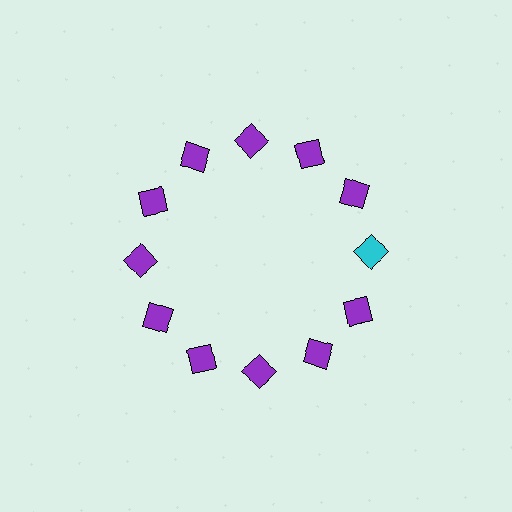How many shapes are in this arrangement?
There are 12 shapes arranged in a ring pattern.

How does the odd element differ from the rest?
It has a different color: cyan instead of purple.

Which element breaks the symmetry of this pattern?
The cyan square at roughly the 3 o'clock position breaks the symmetry. All other shapes are purple squares.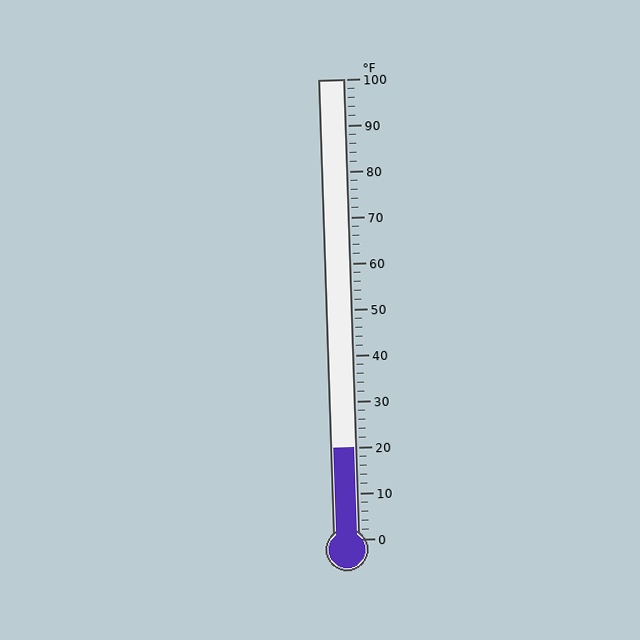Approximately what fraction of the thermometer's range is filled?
The thermometer is filled to approximately 20% of its range.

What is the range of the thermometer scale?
The thermometer scale ranges from 0°F to 100°F.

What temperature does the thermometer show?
The thermometer shows approximately 20°F.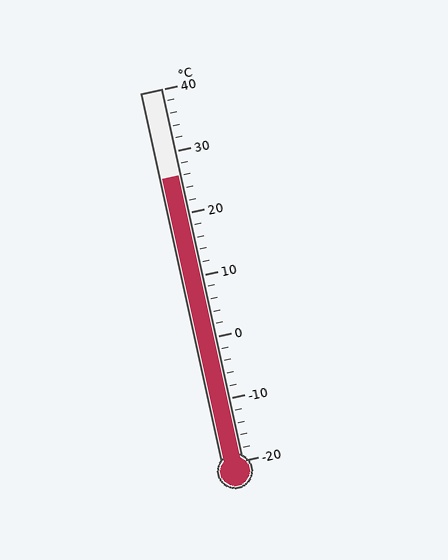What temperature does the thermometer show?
The thermometer shows approximately 26°C.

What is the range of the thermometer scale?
The thermometer scale ranges from -20°C to 40°C.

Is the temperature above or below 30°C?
The temperature is below 30°C.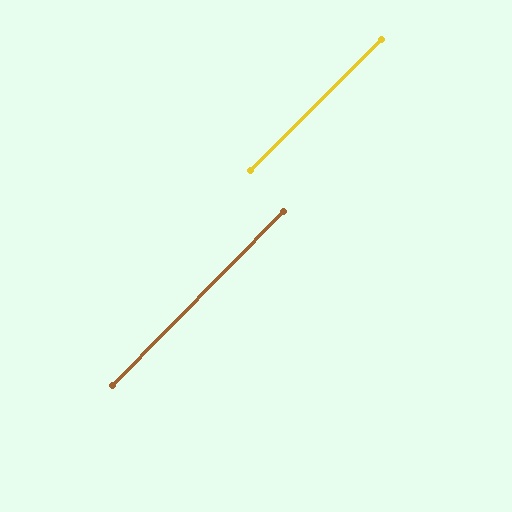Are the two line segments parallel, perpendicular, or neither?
Parallel — their directions differ by only 0.4°.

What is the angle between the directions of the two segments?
Approximately 0 degrees.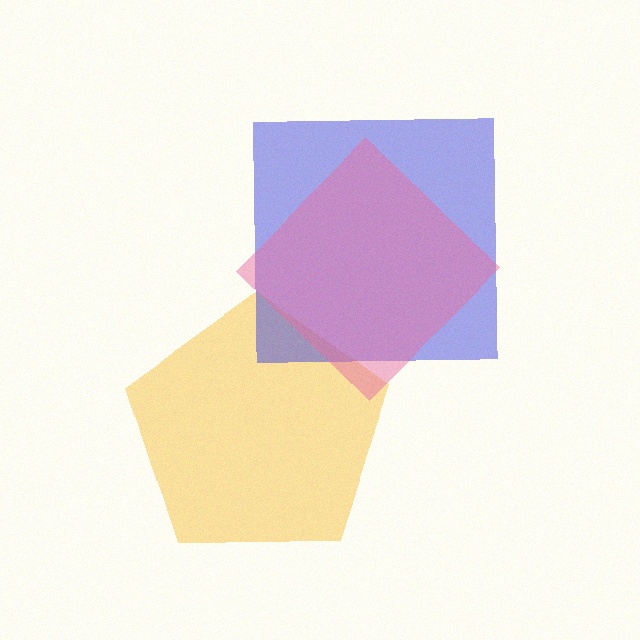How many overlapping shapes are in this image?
There are 3 overlapping shapes in the image.